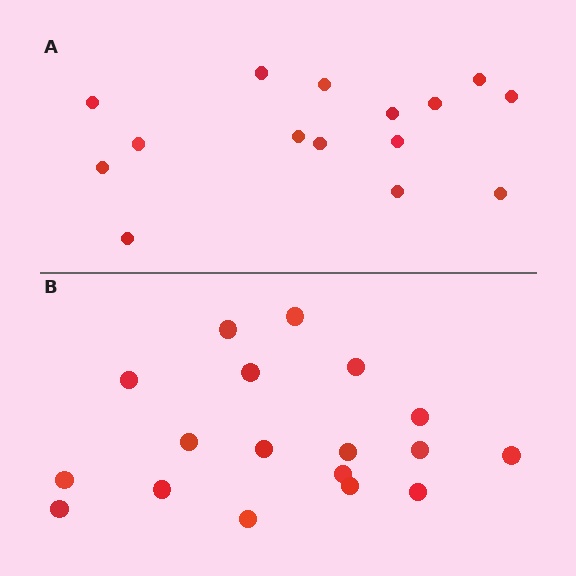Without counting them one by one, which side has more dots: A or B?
Region B (the bottom region) has more dots.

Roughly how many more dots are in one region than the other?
Region B has just a few more — roughly 2 or 3 more dots than region A.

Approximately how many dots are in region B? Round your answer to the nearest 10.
About 20 dots. (The exact count is 18, which rounds to 20.)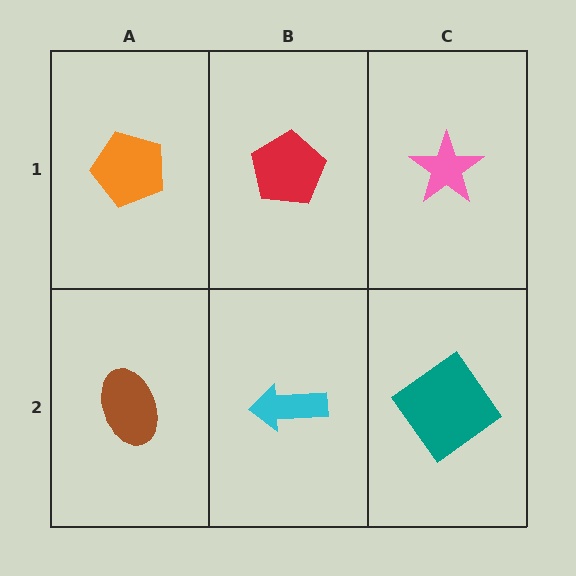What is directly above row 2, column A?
An orange pentagon.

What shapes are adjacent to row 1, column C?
A teal diamond (row 2, column C), a red pentagon (row 1, column B).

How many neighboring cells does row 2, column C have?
2.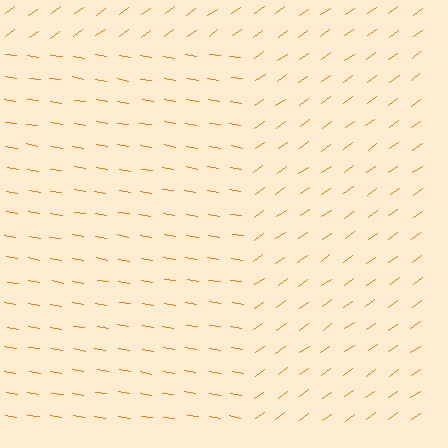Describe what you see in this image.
The image is filled with small orange line segments. A rectangle region in the image has lines oriented differently from the surrounding lines, creating a visible texture boundary.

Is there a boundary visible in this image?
Yes, there is a texture boundary formed by a change in line orientation.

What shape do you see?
I see a rectangle.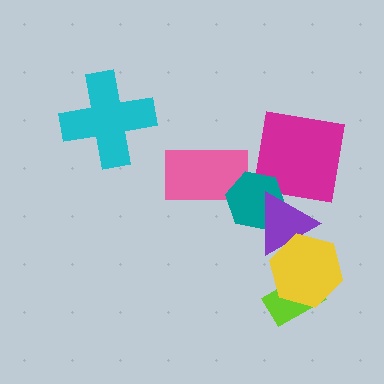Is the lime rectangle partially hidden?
Yes, it is partially covered by another shape.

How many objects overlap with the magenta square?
2 objects overlap with the magenta square.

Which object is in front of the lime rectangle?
The yellow hexagon is in front of the lime rectangle.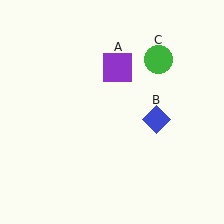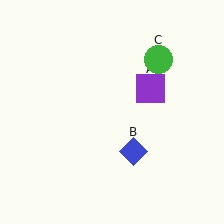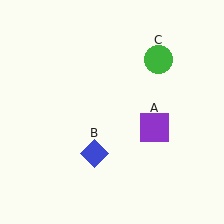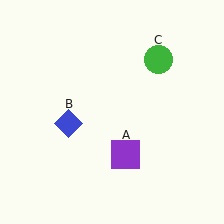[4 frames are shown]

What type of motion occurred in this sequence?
The purple square (object A), blue diamond (object B) rotated clockwise around the center of the scene.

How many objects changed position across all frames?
2 objects changed position: purple square (object A), blue diamond (object B).